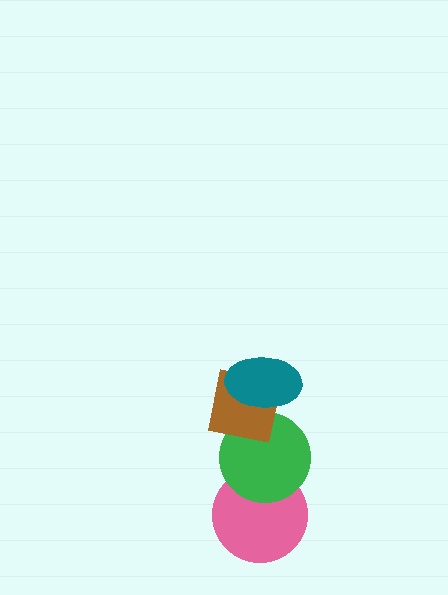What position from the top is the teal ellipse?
The teal ellipse is 1st from the top.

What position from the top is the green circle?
The green circle is 3rd from the top.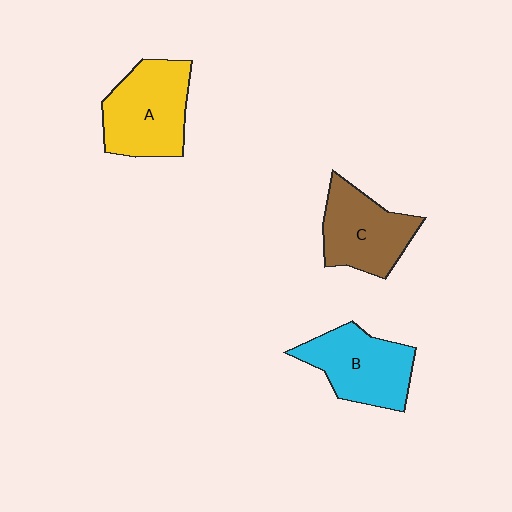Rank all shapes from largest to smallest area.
From largest to smallest: A (yellow), B (cyan), C (brown).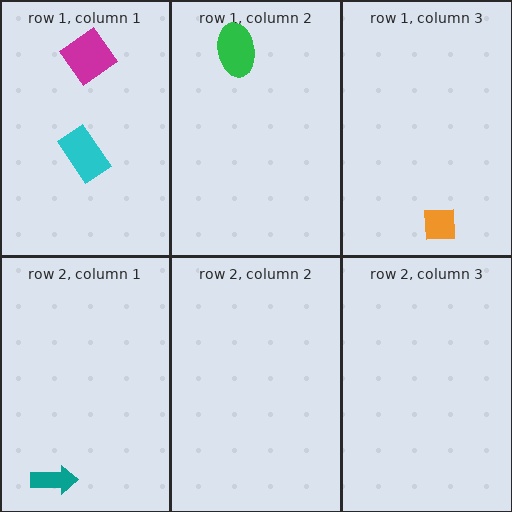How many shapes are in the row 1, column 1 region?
2.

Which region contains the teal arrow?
The row 2, column 1 region.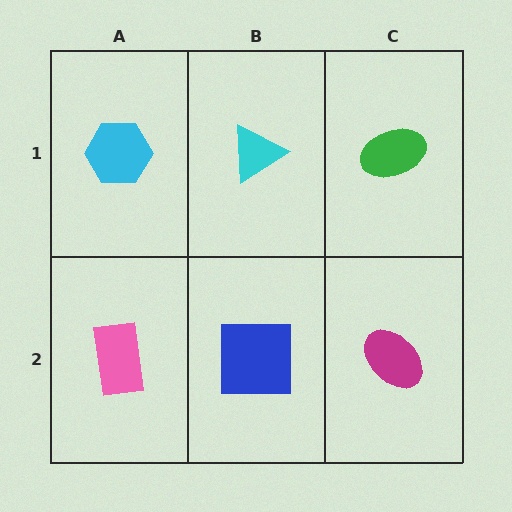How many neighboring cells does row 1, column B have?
3.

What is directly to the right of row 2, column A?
A blue square.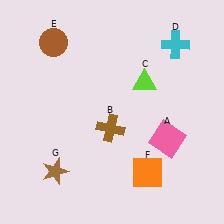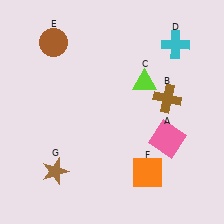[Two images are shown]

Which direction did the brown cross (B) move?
The brown cross (B) moved right.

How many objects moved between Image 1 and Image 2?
1 object moved between the two images.